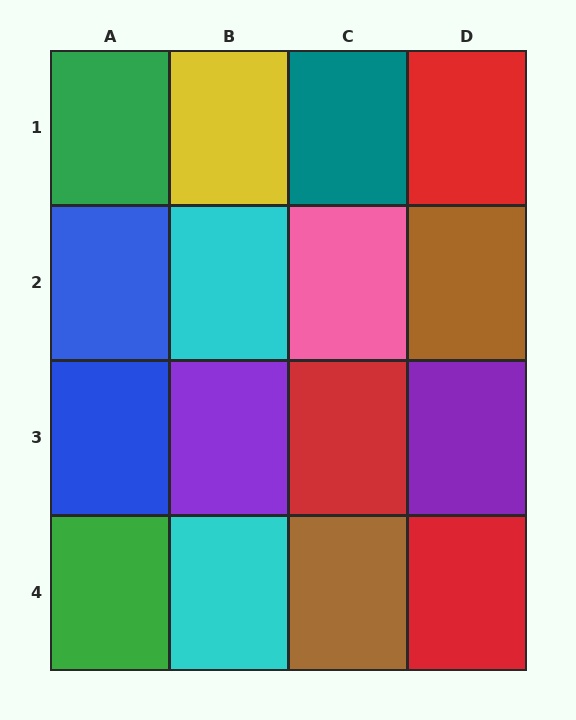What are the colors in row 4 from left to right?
Green, cyan, brown, red.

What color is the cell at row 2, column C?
Pink.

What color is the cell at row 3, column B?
Purple.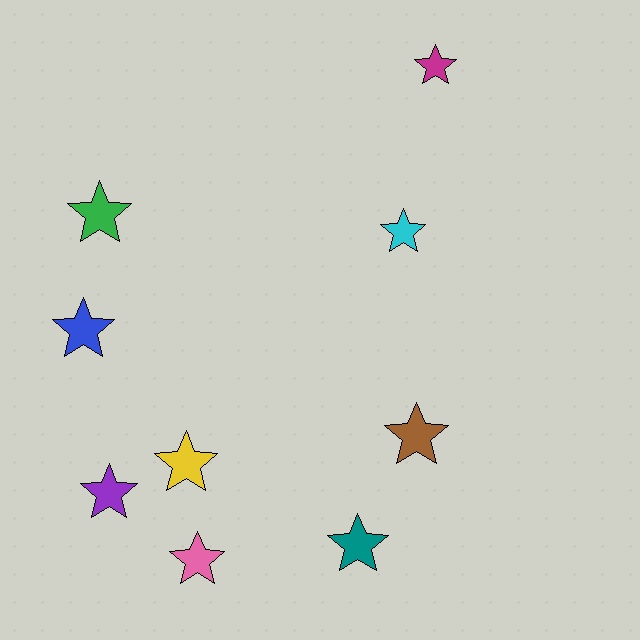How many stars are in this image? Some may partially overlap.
There are 9 stars.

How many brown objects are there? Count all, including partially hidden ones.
There is 1 brown object.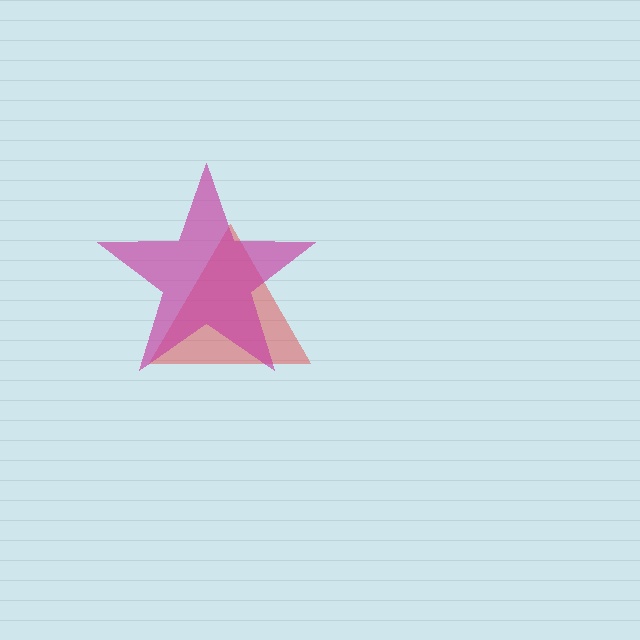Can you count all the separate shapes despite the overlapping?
Yes, there are 2 separate shapes.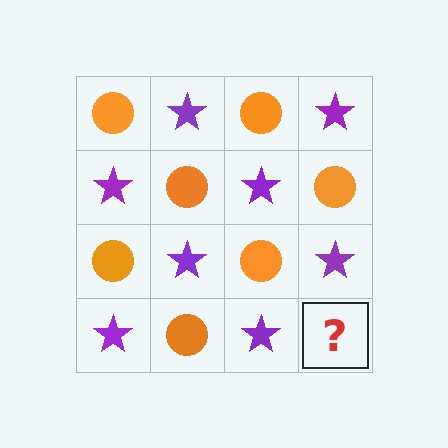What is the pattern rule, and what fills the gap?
The rule is that it alternates orange circle and purple star in a checkerboard pattern. The gap should be filled with an orange circle.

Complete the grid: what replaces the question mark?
The question mark should be replaced with an orange circle.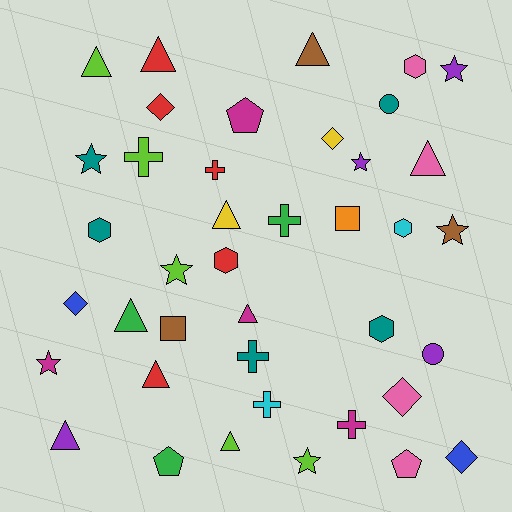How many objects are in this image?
There are 40 objects.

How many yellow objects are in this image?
There are 2 yellow objects.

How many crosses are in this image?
There are 6 crosses.